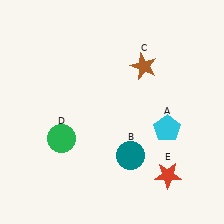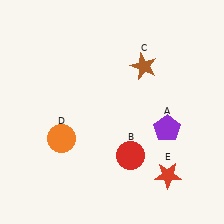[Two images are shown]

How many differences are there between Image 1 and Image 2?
There are 3 differences between the two images.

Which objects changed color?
A changed from cyan to purple. B changed from teal to red. D changed from green to orange.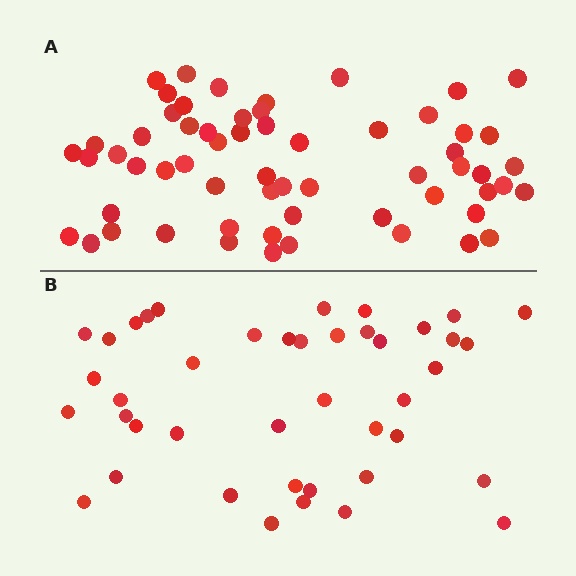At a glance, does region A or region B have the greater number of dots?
Region A (the top region) has more dots.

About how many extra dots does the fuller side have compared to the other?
Region A has approximately 20 more dots than region B.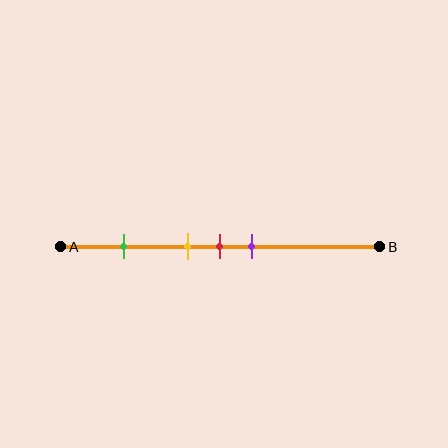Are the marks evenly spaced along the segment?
No, the marks are not evenly spaced.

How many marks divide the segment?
There are 4 marks dividing the segment.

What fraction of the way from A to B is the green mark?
The green mark is approximately 20% (0.2) of the way from A to B.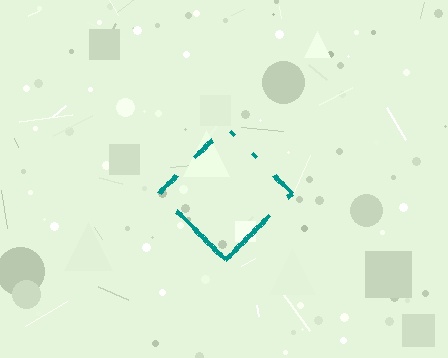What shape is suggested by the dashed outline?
The dashed outline suggests a diamond.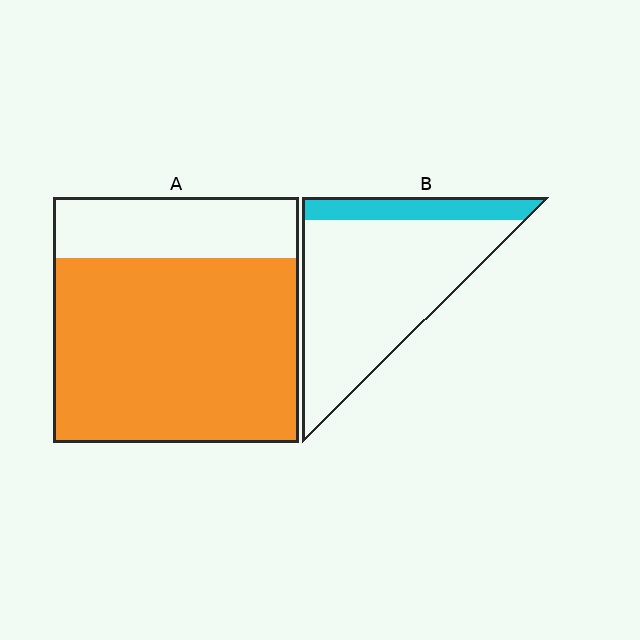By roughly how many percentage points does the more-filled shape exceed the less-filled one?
By roughly 55 percentage points (A over B).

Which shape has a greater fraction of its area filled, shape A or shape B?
Shape A.